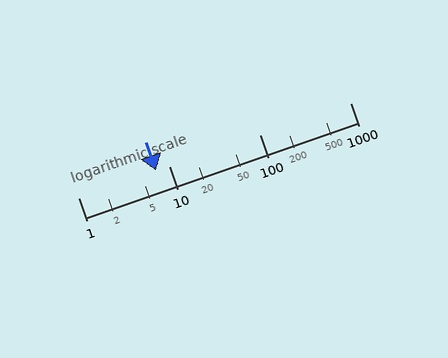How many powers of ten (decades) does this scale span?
The scale spans 3 decades, from 1 to 1000.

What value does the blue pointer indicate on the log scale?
The pointer indicates approximately 7.2.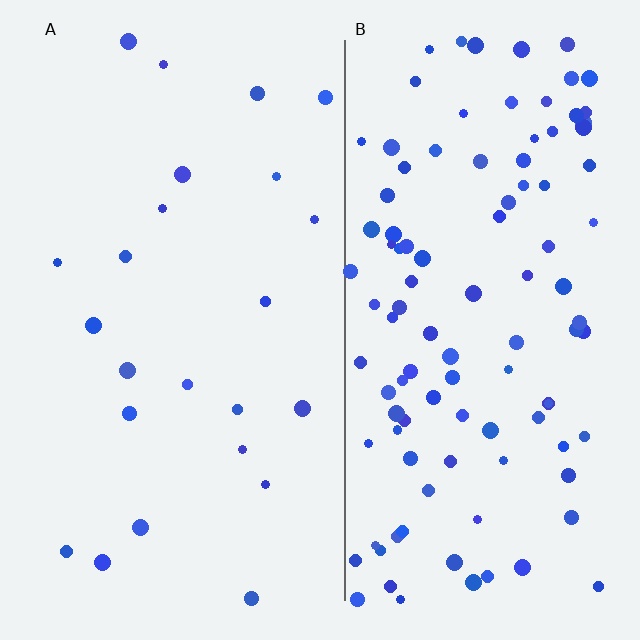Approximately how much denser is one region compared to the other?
Approximately 4.7× — region B over region A.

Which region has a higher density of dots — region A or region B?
B (the right).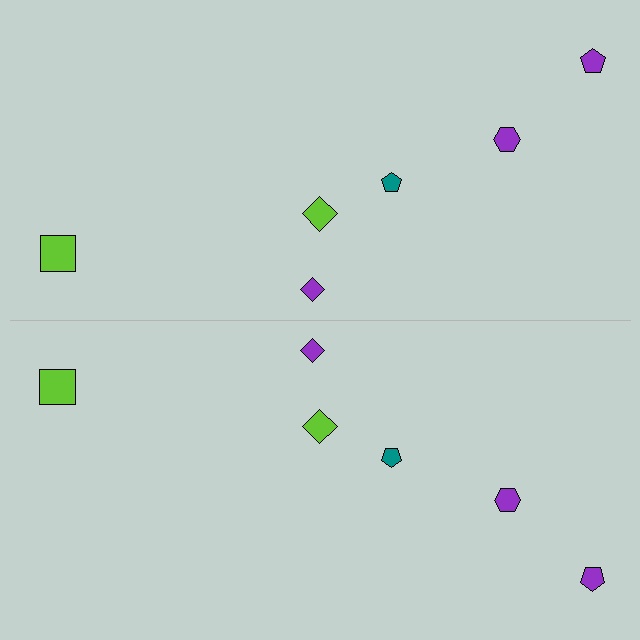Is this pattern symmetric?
Yes, this pattern has bilateral (reflection) symmetry.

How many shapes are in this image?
There are 12 shapes in this image.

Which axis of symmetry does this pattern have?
The pattern has a horizontal axis of symmetry running through the center of the image.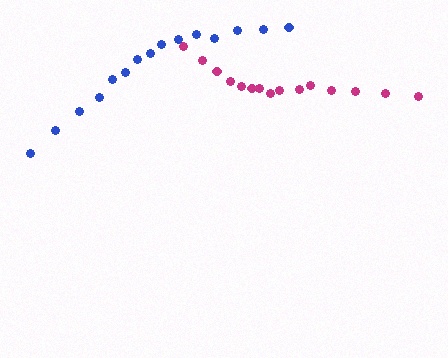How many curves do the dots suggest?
There are 2 distinct paths.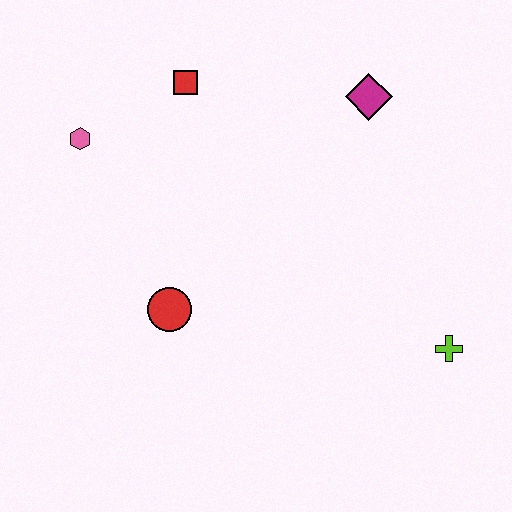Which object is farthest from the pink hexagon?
The lime cross is farthest from the pink hexagon.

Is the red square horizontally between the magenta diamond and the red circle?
Yes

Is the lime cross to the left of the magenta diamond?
No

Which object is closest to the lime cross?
The magenta diamond is closest to the lime cross.